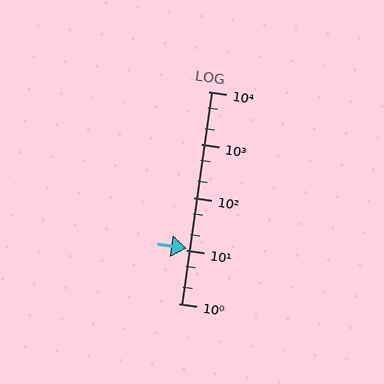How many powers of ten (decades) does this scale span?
The scale spans 4 decades, from 1 to 10000.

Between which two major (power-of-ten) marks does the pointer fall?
The pointer is between 10 and 100.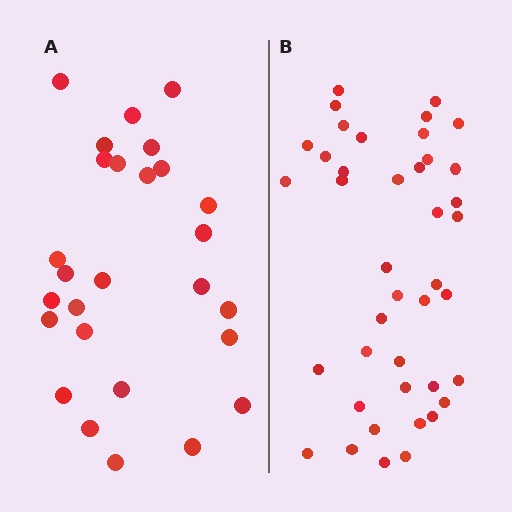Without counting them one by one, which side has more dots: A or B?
Region B (the right region) has more dots.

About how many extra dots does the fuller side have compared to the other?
Region B has approximately 15 more dots than region A.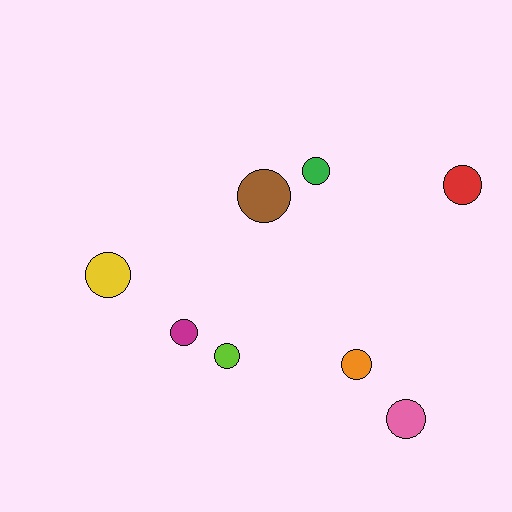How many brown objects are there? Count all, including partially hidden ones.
There is 1 brown object.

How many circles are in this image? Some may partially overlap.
There are 8 circles.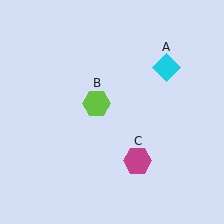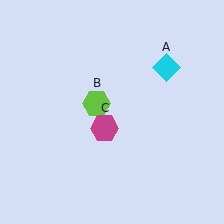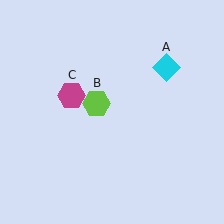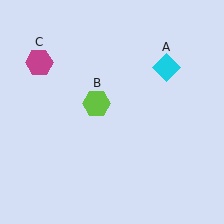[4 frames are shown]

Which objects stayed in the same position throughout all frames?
Cyan diamond (object A) and lime hexagon (object B) remained stationary.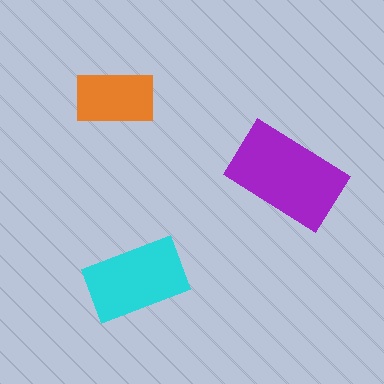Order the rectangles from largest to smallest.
the purple one, the cyan one, the orange one.